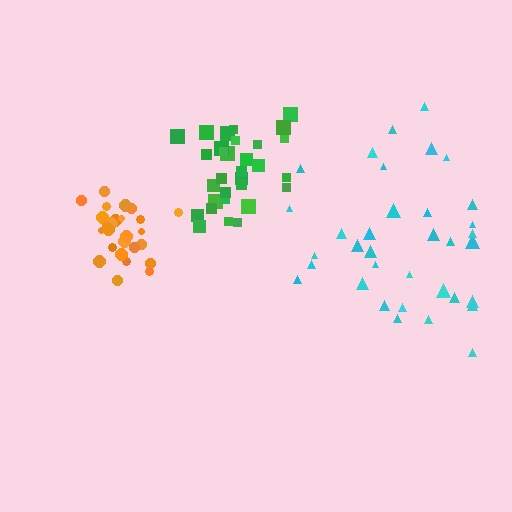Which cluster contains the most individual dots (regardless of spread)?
Cyan (35).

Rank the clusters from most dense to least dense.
orange, green, cyan.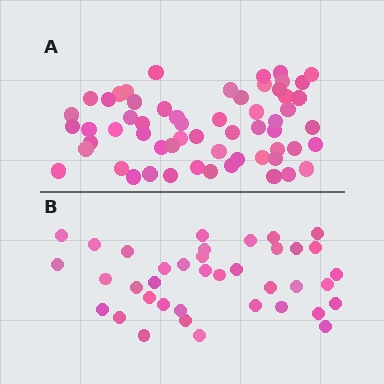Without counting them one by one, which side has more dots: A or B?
Region A (the top region) has more dots.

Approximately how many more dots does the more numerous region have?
Region A has approximately 20 more dots than region B.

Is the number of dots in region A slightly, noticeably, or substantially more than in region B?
Region A has substantially more. The ratio is roughly 1.6 to 1.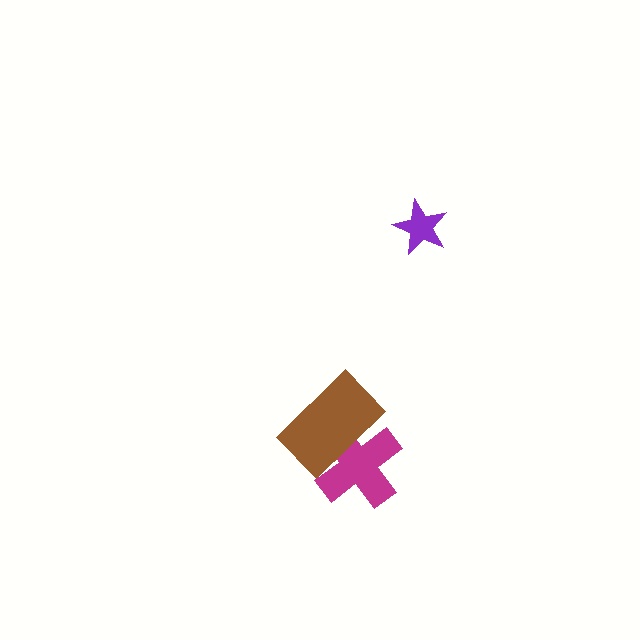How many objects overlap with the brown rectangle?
1 object overlaps with the brown rectangle.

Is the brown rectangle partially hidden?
No, no other shape covers it.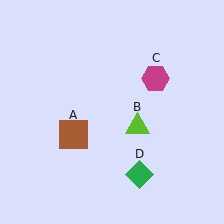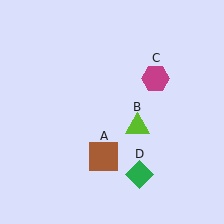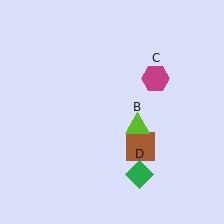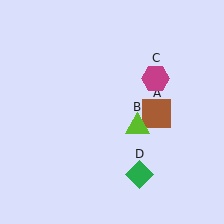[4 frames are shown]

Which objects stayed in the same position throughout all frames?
Lime triangle (object B) and magenta hexagon (object C) and green diamond (object D) remained stationary.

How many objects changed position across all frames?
1 object changed position: brown square (object A).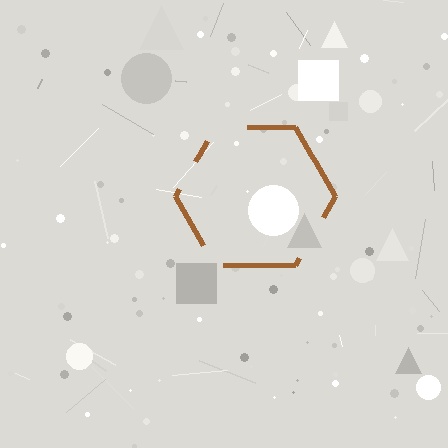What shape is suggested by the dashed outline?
The dashed outline suggests a hexagon.